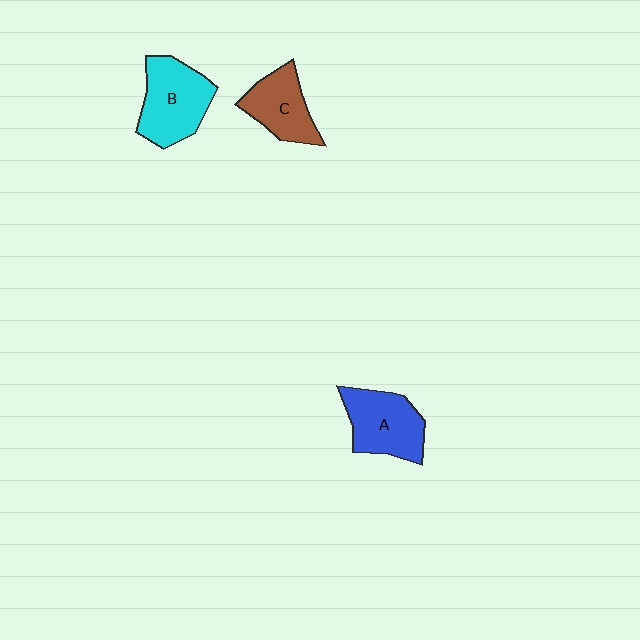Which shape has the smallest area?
Shape C (brown).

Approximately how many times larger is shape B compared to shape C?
Approximately 1.3 times.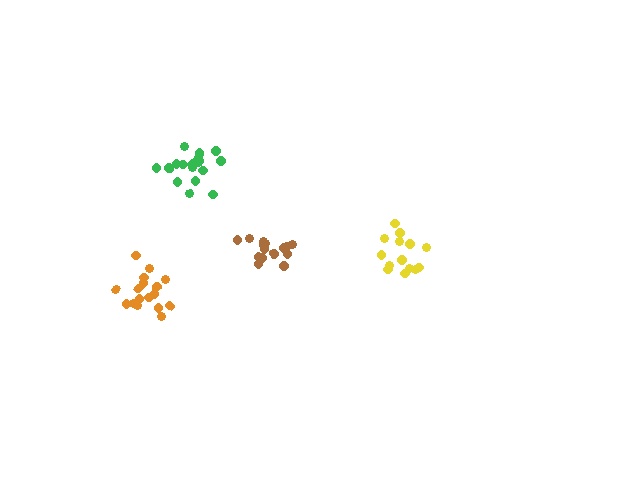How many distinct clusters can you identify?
There are 4 distinct clusters.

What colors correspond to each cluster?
The clusters are colored: yellow, green, orange, brown.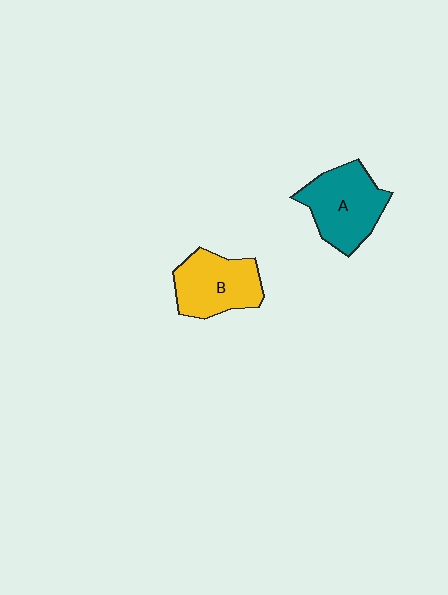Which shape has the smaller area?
Shape B (yellow).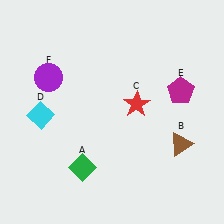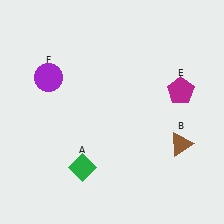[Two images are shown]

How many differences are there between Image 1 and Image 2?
There are 2 differences between the two images.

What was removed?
The cyan diamond (D), the red star (C) were removed in Image 2.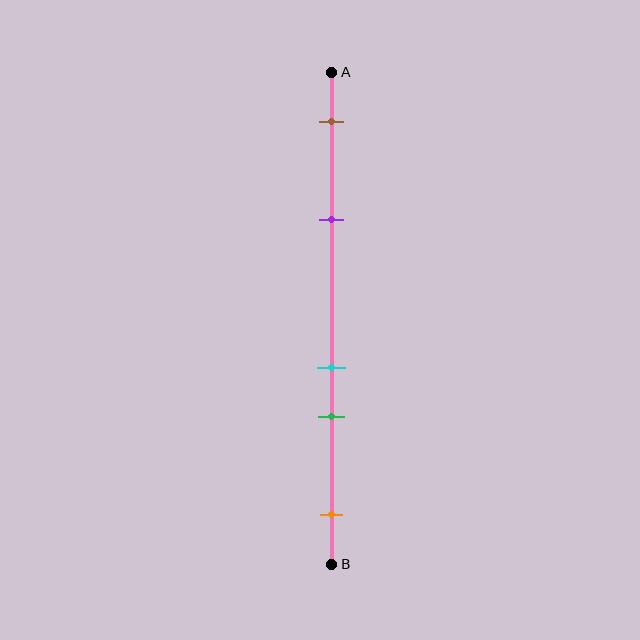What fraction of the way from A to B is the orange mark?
The orange mark is approximately 90% (0.9) of the way from A to B.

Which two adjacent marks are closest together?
The cyan and green marks are the closest adjacent pair.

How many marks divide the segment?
There are 5 marks dividing the segment.